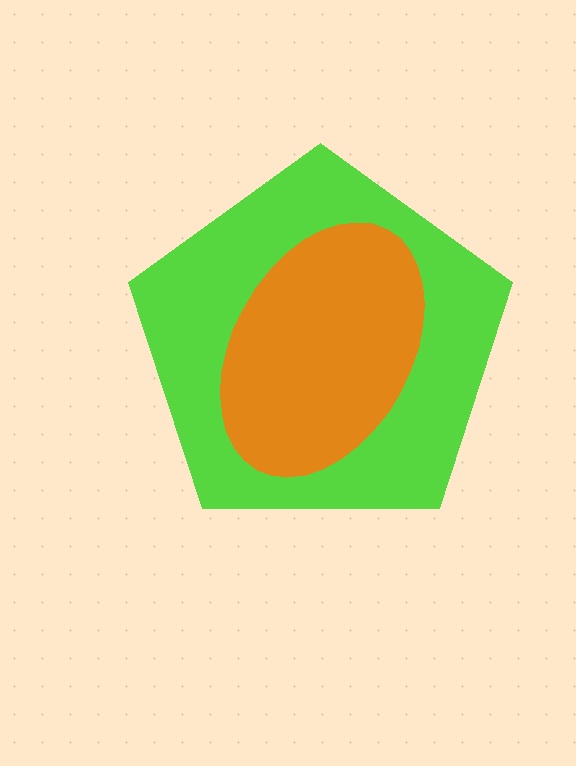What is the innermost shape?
The orange ellipse.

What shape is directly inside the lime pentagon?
The orange ellipse.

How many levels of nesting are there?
2.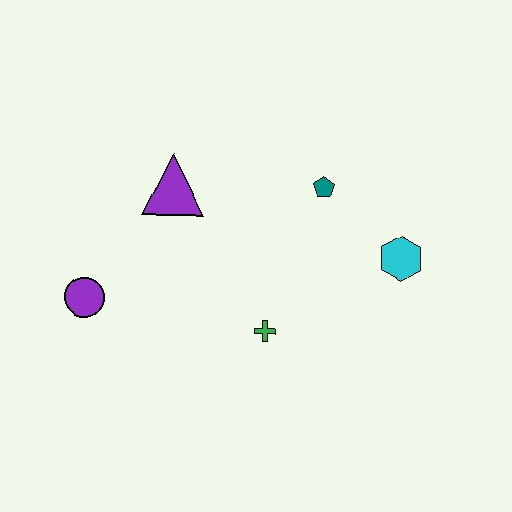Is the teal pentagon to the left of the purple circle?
No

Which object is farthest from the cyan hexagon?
The purple circle is farthest from the cyan hexagon.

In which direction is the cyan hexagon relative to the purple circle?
The cyan hexagon is to the right of the purple circle.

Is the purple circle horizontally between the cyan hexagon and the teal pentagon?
No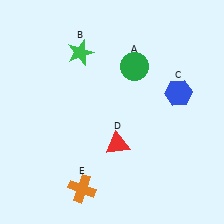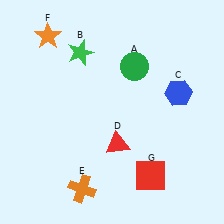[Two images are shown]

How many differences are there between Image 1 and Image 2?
There are 2 differences between the two images.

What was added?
An orange star (F), a red square (G) were added in Image 2.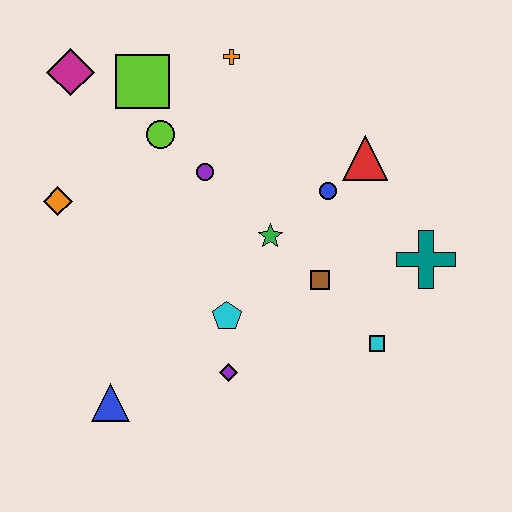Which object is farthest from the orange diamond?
The teal cross is farthest from the orange diamond.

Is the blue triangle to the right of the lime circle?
No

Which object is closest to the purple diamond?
The cyan pentagon is closest to the purple diamond.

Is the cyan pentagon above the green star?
No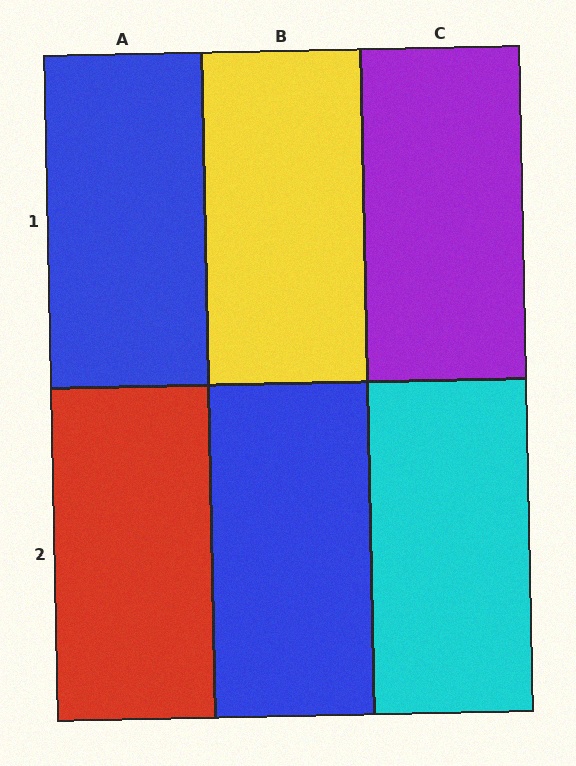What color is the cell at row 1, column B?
Yellow.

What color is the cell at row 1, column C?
Purple.